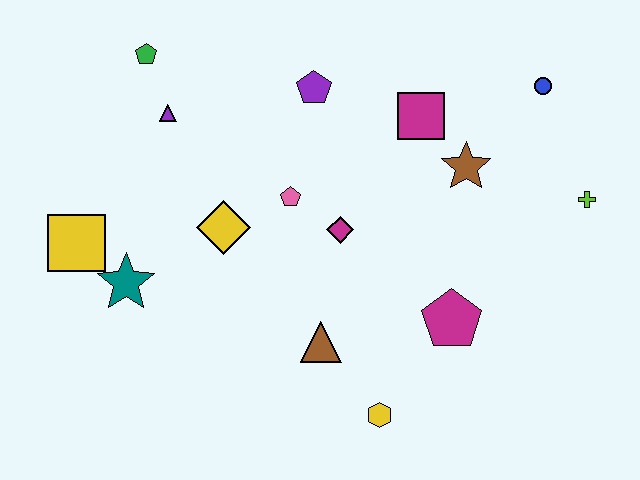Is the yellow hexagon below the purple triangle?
Yes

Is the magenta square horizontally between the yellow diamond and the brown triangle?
No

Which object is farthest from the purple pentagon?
The yellow hexagon is farthest from the purple pentagon.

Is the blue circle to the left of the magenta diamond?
No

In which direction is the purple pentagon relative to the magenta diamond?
The purple pentagon is above the magenta diamond.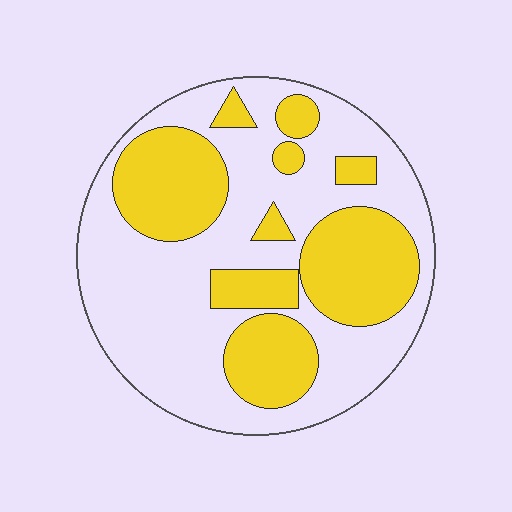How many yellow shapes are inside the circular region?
9.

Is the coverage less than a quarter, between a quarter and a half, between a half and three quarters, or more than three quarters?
Between a quarter and a half.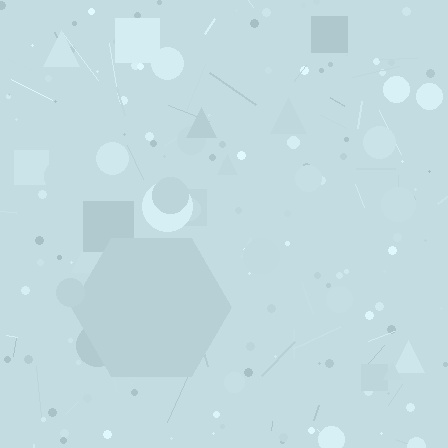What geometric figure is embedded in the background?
A hexagon is embedded in the background.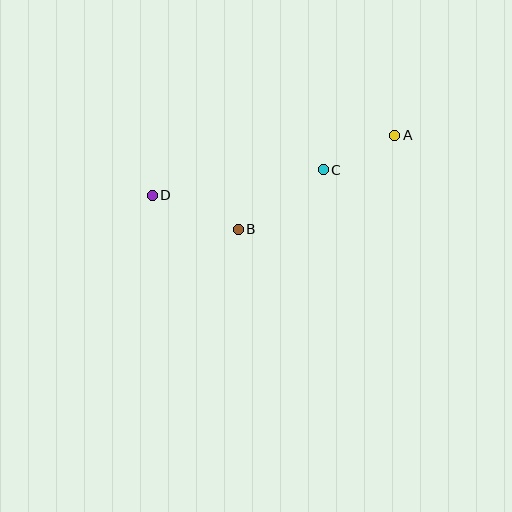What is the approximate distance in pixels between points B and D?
The distance between B and D is approximately 92 pixels.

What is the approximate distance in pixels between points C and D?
The distance between C and D is approximately 173 pixels.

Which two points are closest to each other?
Points A and C are closest to each other.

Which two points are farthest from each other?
Points A and D are farthest from each other.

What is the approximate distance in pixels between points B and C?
The distance between B and C is approximately 104 pixels.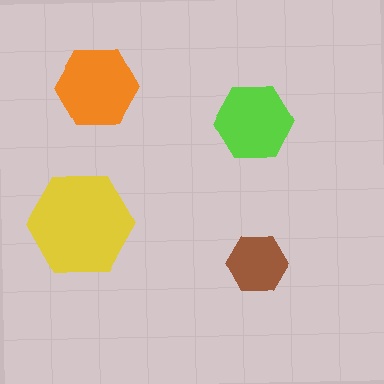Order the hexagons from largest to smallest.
the yellow one, the orange one, the lime one, the brown one.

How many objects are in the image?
There are 4 objects in the image.